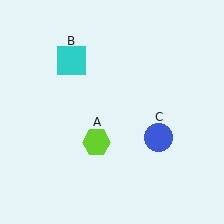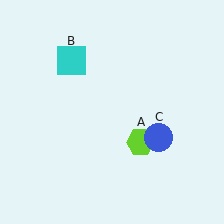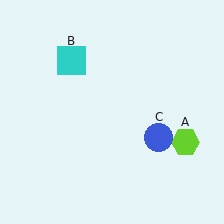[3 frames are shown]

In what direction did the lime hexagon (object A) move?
The lime hexagon (object A) moved right.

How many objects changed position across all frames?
1 object changed position: lime hexagon (object A).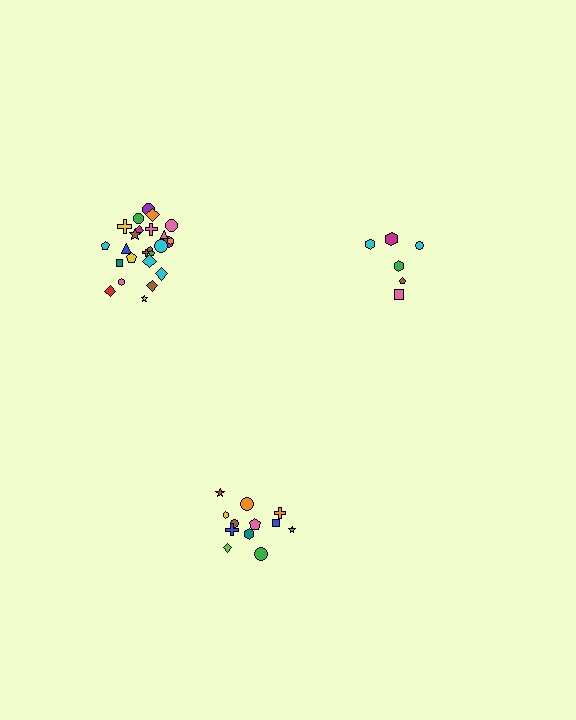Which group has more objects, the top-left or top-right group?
The top-left group.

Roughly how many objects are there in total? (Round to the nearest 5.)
Roughly 45 objects in total.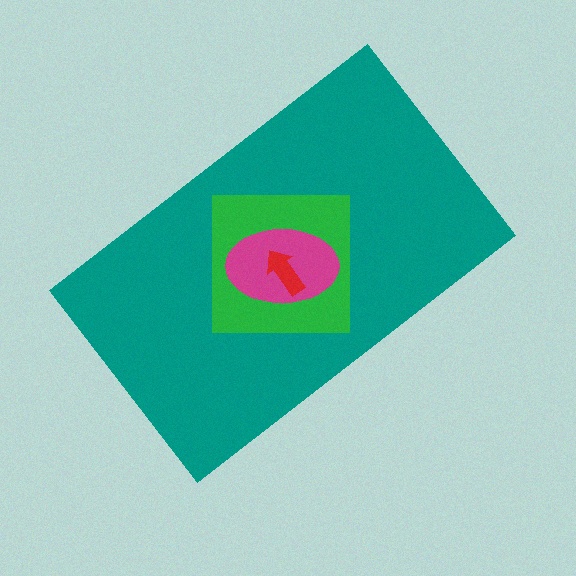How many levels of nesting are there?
4.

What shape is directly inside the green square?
The magenta ellipse.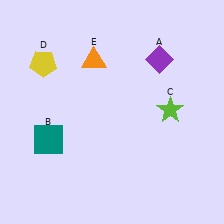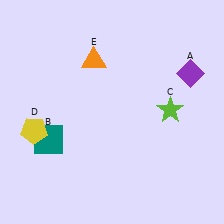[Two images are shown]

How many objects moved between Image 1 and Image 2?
2 objects moved between the two images.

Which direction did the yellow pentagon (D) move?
The yellow pentagon (D) moved down.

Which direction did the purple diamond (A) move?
The purple diamond (A) moved right.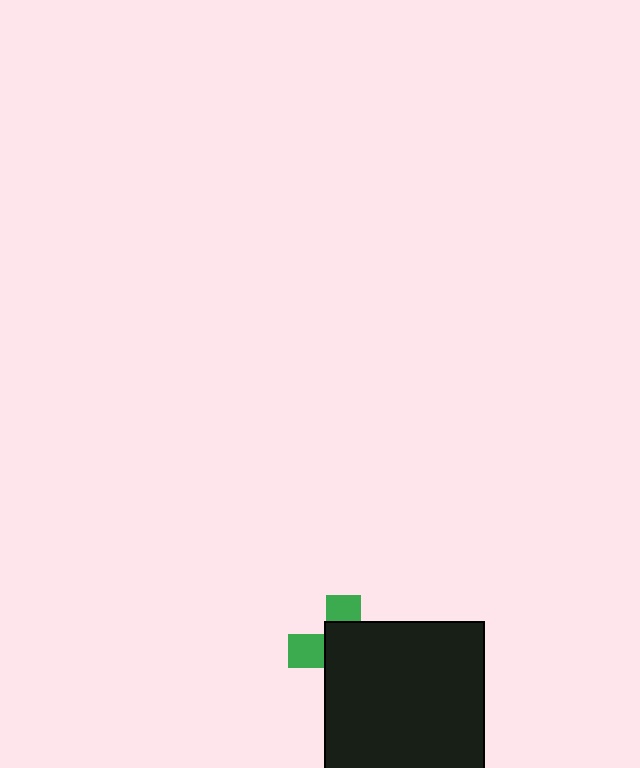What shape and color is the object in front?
The object in front is a black square.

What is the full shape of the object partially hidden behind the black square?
The partially hidden object is a green cross.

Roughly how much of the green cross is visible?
A small part of it is visible (roughly 33%).